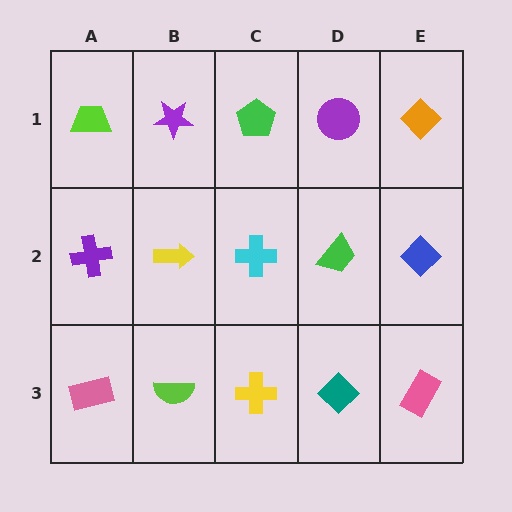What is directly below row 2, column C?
A yellow cross.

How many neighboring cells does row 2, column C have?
4.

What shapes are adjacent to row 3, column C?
A cyan cross (row 2, column C), a lime semicircle (row 3, column B), a teal diamond (row 3, column D).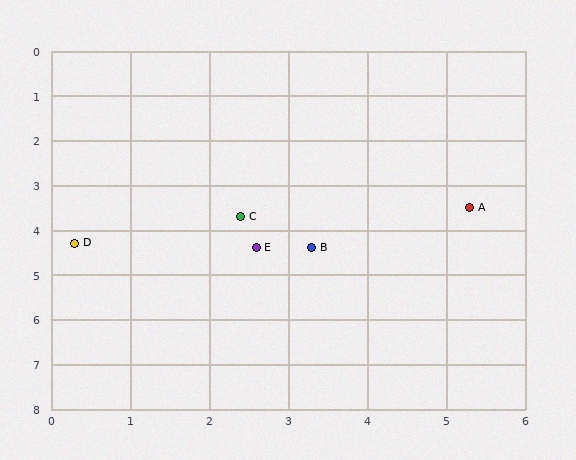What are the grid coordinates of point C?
Point C is at approximately (2.4, 3.7).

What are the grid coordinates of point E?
Point E is at approximately (2.6, 4.4).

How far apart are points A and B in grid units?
Points A and B are about 2.2 grid units apart.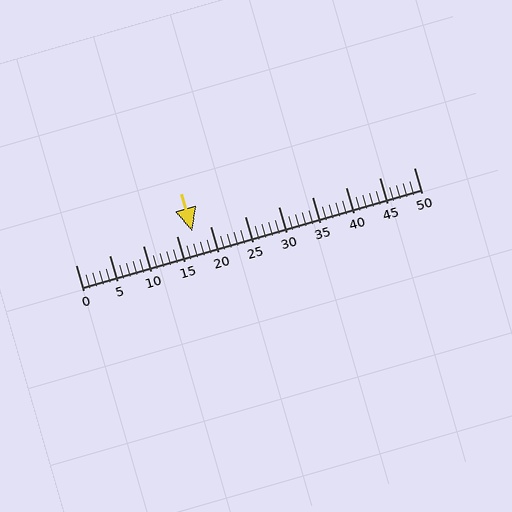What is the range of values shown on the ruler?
The ruler shows values from 0 to 50.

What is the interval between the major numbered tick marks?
The major tick marks are spaced 5 units apart.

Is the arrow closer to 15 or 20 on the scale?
The arrow is closer to 15.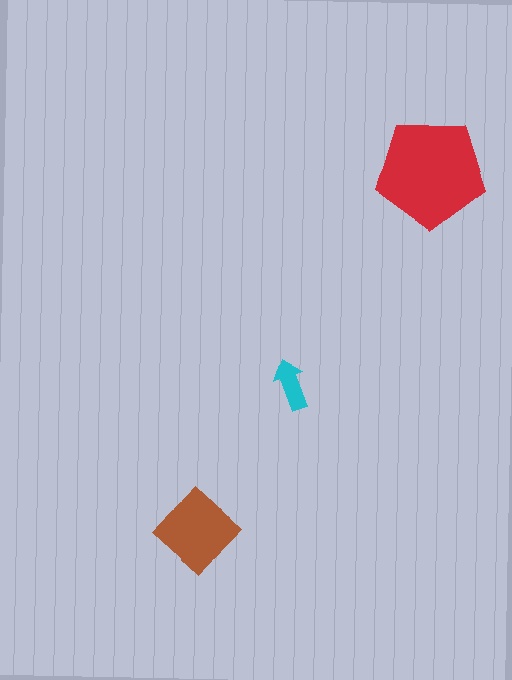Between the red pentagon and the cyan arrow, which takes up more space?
The red pentagon.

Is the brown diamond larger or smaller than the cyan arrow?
Larger.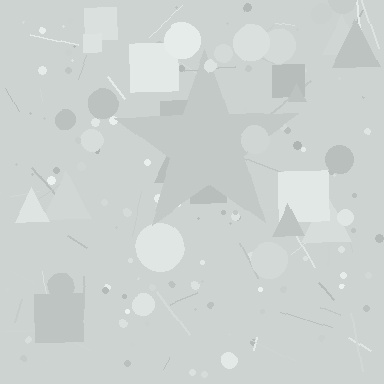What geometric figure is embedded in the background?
A star is embedded in the background.